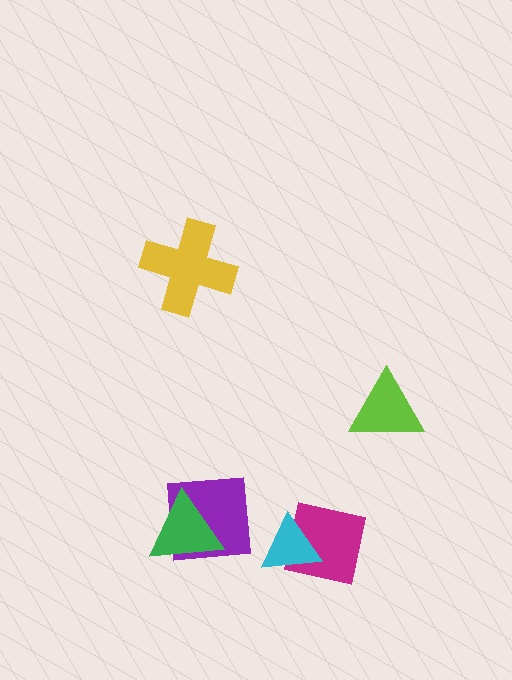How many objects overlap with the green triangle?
1 object overlaps with the green triangle.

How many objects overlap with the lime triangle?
0 objects overlap with the lime triangle.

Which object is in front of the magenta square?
The cyan triangle is in front of the magenta square.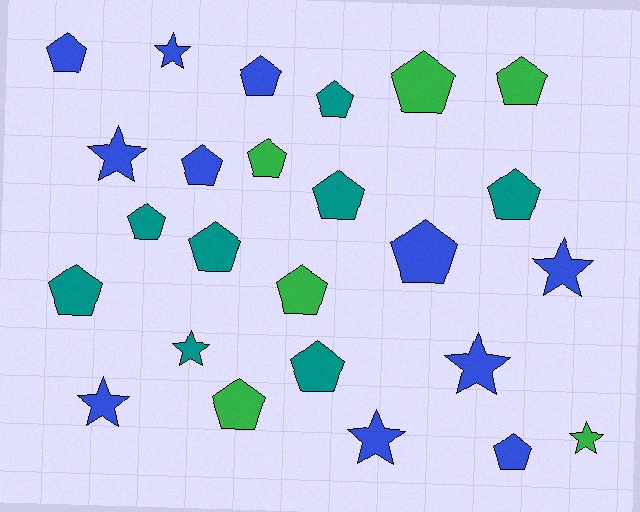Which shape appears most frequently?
Pentagon, with 17 objects.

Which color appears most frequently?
Blue, with 11 objects.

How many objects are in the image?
There are 25 objects.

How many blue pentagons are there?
There are 5 blue pentagons.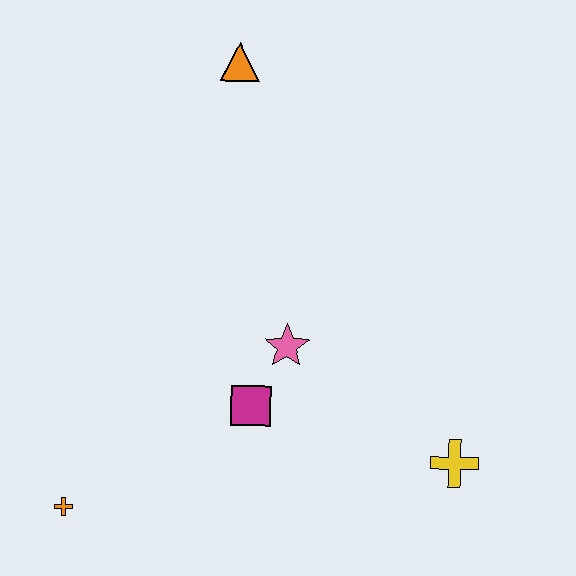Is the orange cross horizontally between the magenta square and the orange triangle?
No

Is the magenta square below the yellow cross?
No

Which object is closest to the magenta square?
The pink star is closest to the magenta square.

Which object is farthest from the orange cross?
The orange triangle is farthest from the orange cross.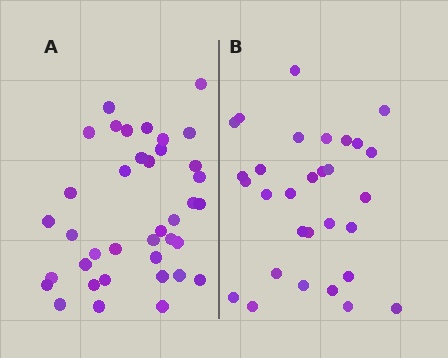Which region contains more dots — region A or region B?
Region A (the left region) has more dots.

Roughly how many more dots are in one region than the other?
Region A has roughly 8 or so more dots than region B.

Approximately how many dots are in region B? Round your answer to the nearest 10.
About 30 dots.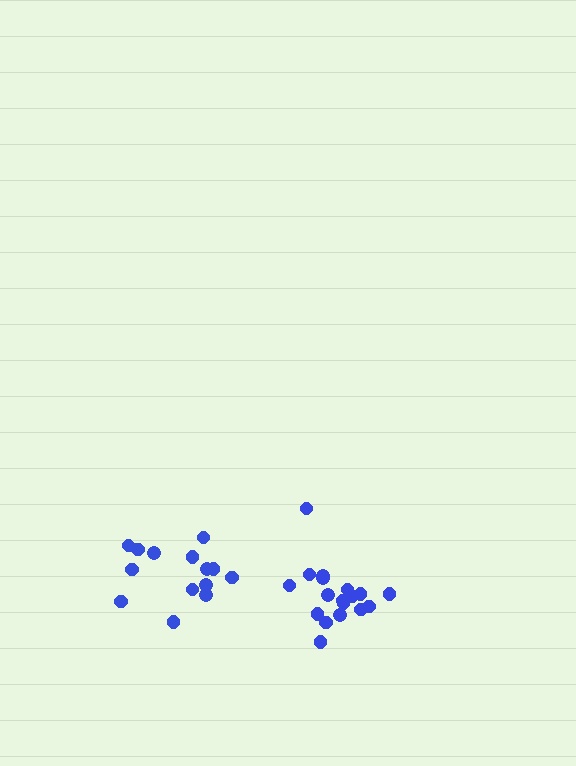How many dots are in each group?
Group 1: 18 dots, Group 2: 14 dots (32 total).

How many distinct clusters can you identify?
There are 2 distinct clusters.